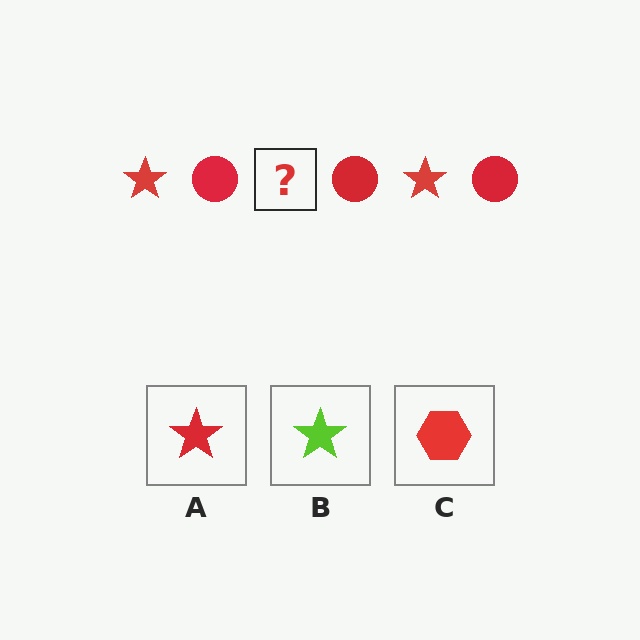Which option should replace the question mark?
Option A.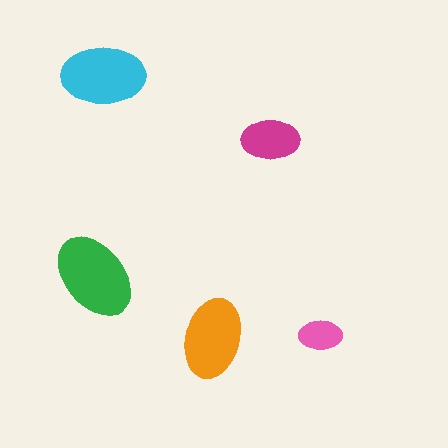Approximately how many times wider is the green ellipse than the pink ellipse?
About 2 times wider.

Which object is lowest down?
The orange ellipse is bottommost.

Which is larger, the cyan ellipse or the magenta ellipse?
The cyan one.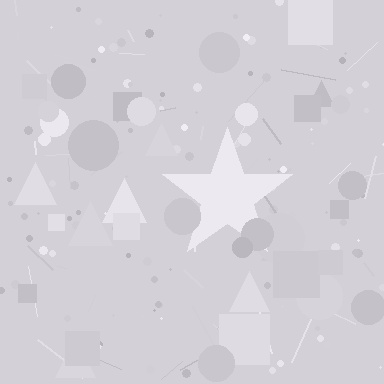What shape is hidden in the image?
A star is hidden in the image.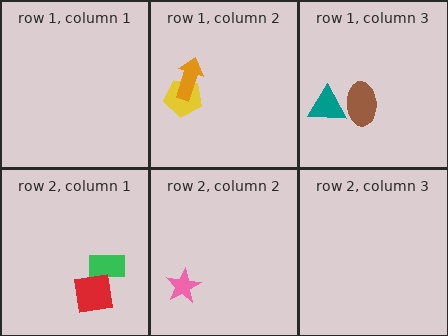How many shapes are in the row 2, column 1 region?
2.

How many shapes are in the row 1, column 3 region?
2.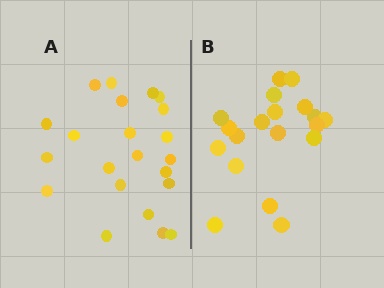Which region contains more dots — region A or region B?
Region A (the left region) has more dots.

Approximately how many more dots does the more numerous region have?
Region A has just a few more — roughly 2 or 3 more dots than region B.